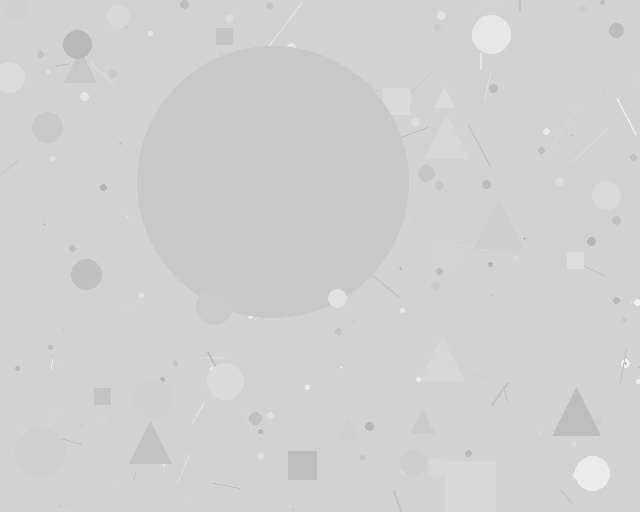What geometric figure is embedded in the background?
A circle is embedded in the background.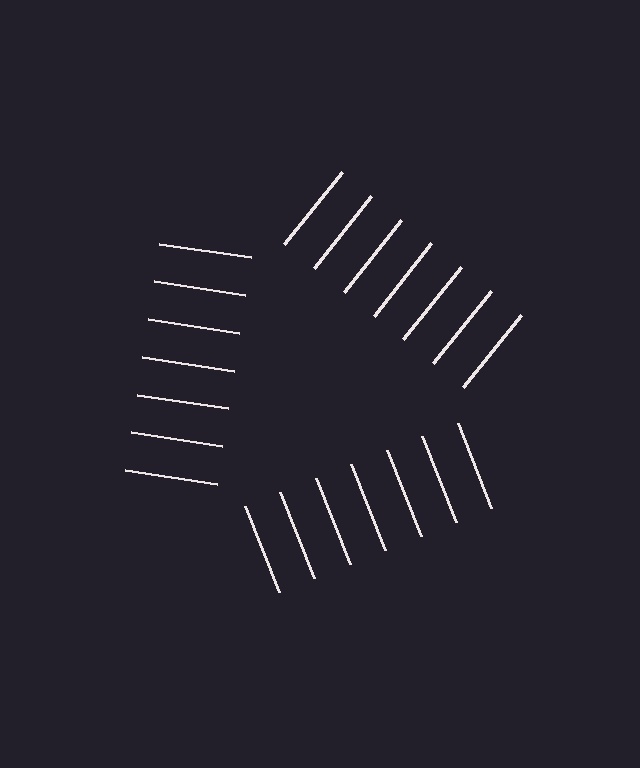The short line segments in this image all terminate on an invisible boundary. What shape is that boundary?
An illusory triangle — the line segments terminate on its edges but no continuous stroke is drawn.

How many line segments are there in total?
21 — 7 along each of the 3 edges.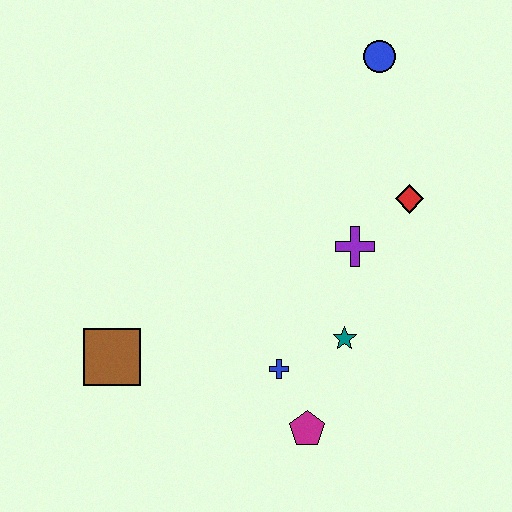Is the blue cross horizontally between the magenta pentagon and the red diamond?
No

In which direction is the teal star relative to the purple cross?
The teal star is below the purple cross.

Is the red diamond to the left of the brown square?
No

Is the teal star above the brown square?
Yes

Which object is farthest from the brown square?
The blue circle is farthest from the brown square.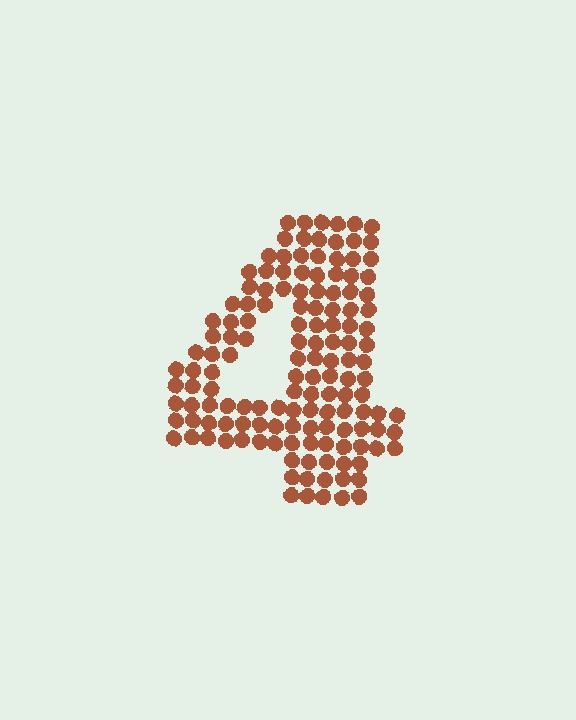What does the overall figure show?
The overall figure shows the digit 4.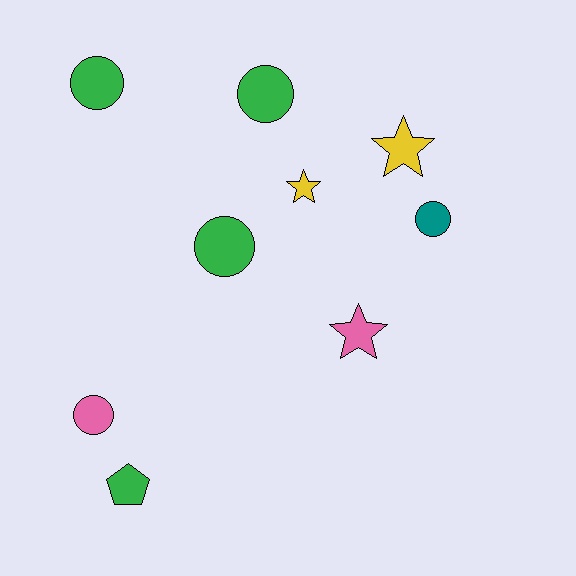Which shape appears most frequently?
Circle, with 5 objects.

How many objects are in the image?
There are 9 objects.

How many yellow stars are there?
There are 2 yellow stars.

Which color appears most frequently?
Green, with 4 objects.